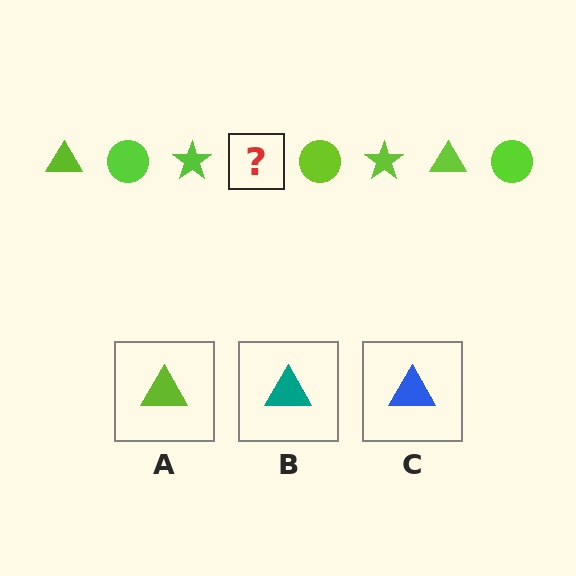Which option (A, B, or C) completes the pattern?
A.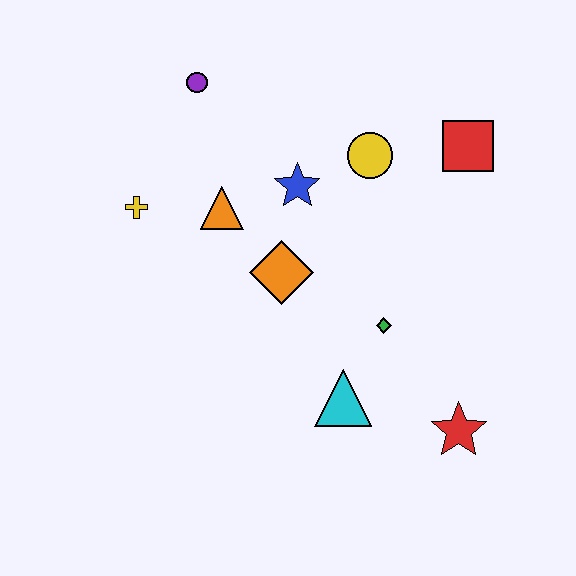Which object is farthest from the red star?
The purple circle is farthest from the red star.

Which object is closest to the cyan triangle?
The green diamond is closest to the cyan triangle.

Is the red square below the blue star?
No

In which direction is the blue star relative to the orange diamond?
The blue star is above the orange diamond.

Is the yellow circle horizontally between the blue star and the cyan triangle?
No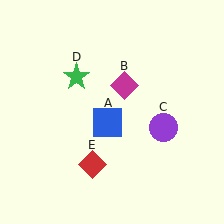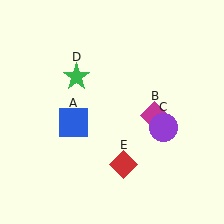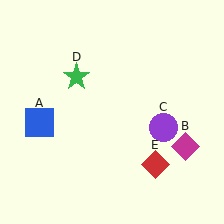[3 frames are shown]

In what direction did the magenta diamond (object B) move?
The magenta diamond (object B) moved down and to the right.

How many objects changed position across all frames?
3 objects changed position: blue square (object A), magenta diamond (object B), red diamond (object E).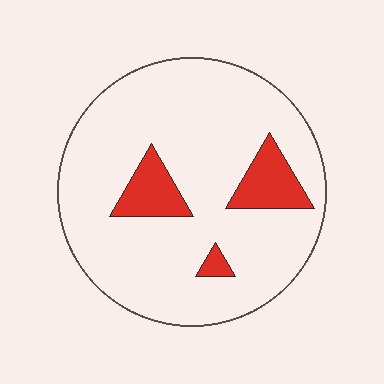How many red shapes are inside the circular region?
3.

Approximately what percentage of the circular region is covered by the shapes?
Approximately 15%.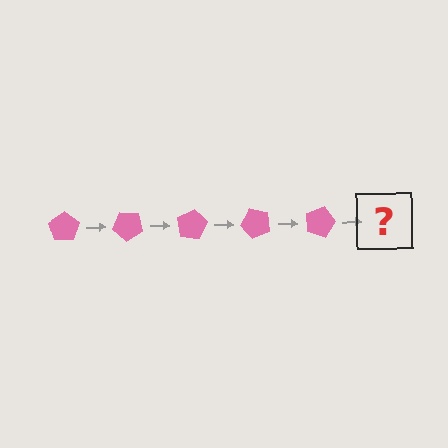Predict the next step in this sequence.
The next step is a pink pentagon rotated 200 degrees.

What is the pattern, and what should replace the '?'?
The pattern is that the pentagon rotates 40 degrees each step. The '?' should be a pink pentagon rotated 200 degrees.